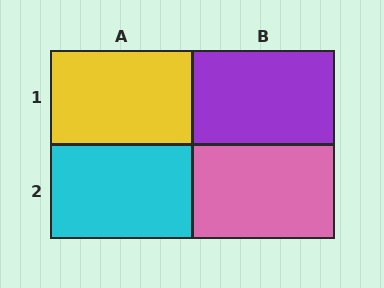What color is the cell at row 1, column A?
Yellow.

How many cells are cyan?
1 cell is cyan.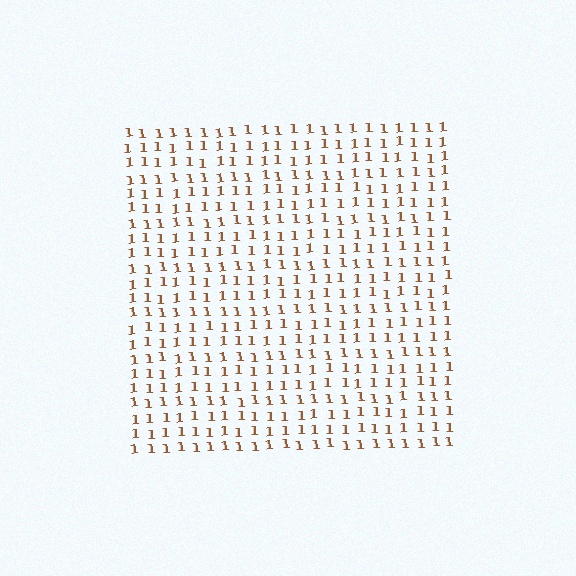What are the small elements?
The small elements are digit 1's.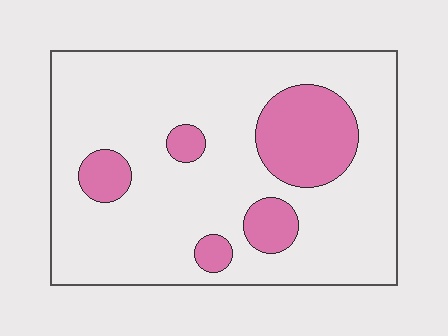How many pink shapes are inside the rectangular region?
5.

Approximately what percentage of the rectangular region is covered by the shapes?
Approximately 20%.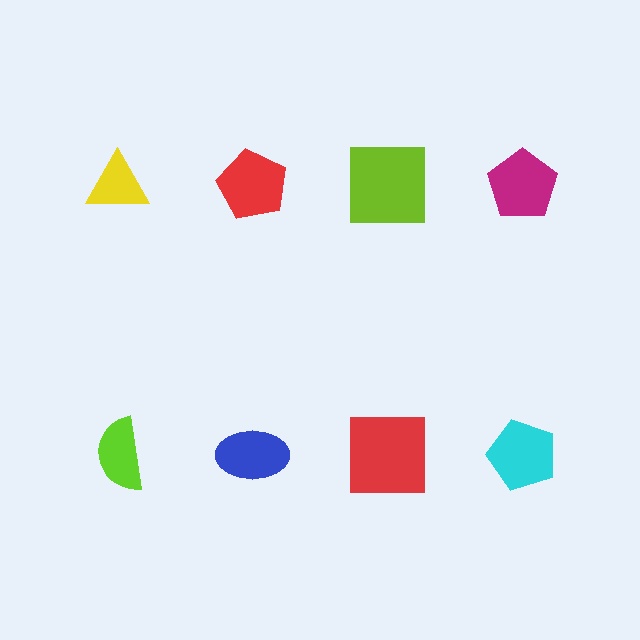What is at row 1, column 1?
A yellow triangle.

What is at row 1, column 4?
A magenta pentagon.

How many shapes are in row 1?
4 shapes.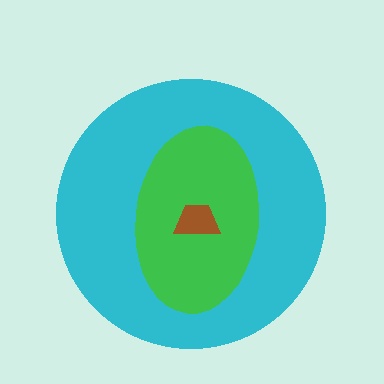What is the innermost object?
The brown trapezoid.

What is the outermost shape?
The cyan circle.